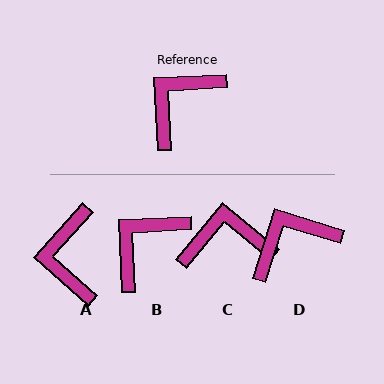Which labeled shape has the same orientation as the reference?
B.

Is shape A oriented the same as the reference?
No, it is off by about 45 degrees.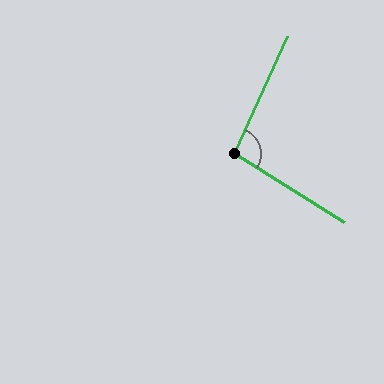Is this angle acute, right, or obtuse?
It is obtuse.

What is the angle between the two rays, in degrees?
Approximately 98 degrees.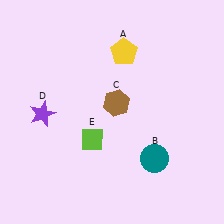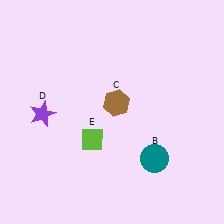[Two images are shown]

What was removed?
The yellow pentagon (A) was removed in Image 2.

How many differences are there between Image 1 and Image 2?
There is 1 difference between the two images.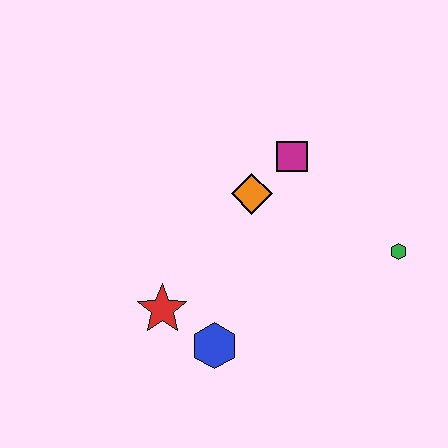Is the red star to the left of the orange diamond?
Yes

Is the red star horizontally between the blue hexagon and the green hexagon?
No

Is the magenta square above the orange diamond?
Yes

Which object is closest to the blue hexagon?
The red star is closest to the blue hexagon.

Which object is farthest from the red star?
The green hexagon is farthest from the red star.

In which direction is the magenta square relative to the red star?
The magenta square is above the red star.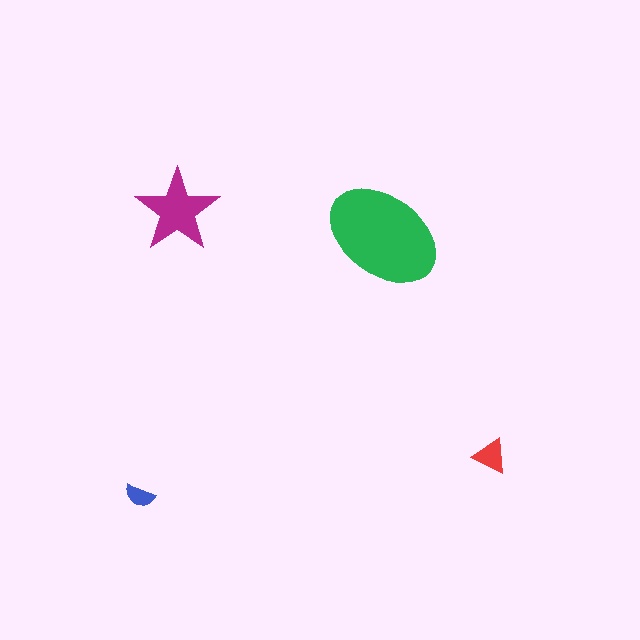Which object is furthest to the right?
The red triangle is rightmost.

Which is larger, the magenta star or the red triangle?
The magenta star.